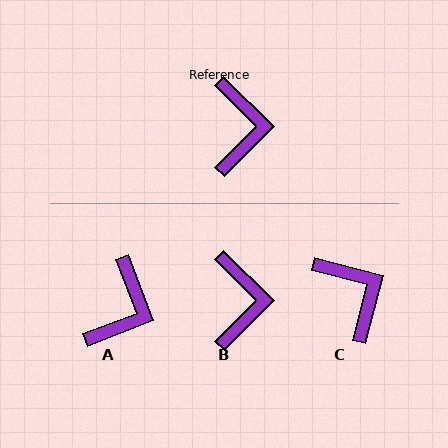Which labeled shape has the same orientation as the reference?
B.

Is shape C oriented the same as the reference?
No, it is off by about 30 degrees.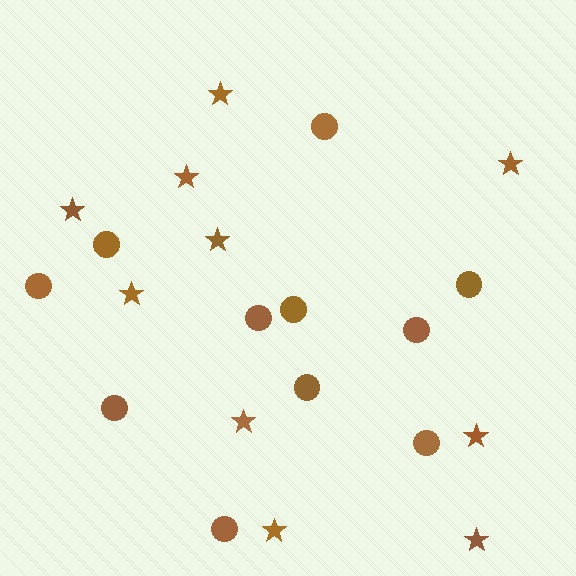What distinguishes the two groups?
There are 2 groups: one group of circles (11) and one group of stars (10).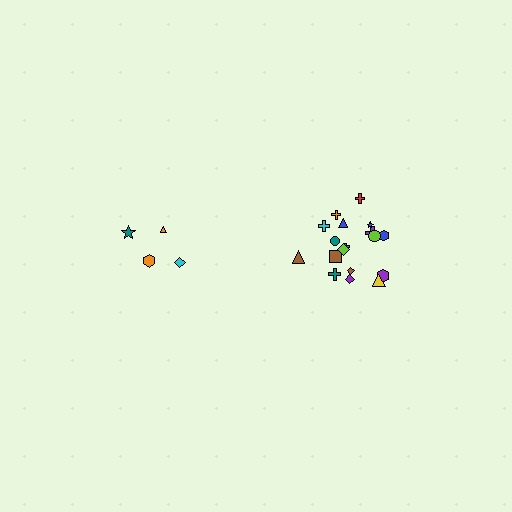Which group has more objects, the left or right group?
The right group.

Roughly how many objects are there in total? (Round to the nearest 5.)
Roughly 20 objects in total.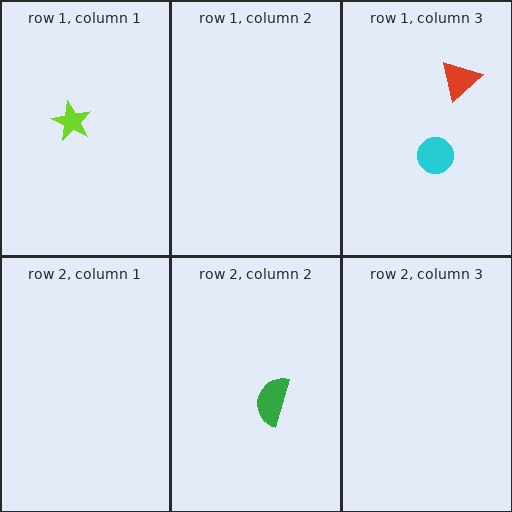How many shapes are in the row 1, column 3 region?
2.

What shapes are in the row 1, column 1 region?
The lime star.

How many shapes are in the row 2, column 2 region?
1.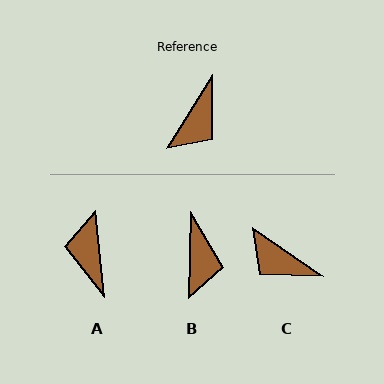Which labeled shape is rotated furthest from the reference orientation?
A, about 142 degrees away.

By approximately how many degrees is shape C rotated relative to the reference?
Approximately 92 degrees clockwise.